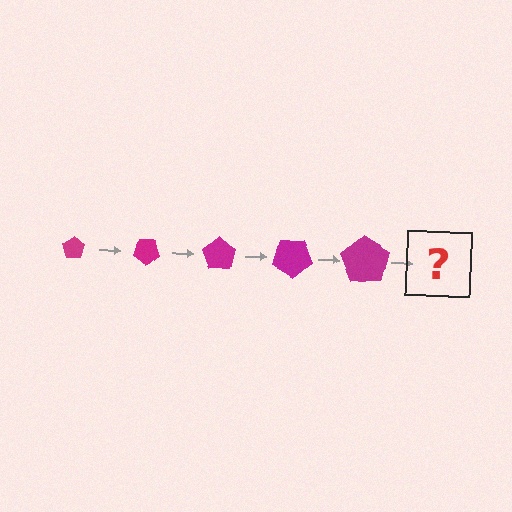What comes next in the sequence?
The next element should be a pentagon, larger than the previous one and rotated 175 degrees from the start.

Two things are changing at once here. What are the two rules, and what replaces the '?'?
The two rules are that the pentagon grows larger each step and it rotates 35 degrees each step. The '?' should be a pentagon, larger than the previous one and rotated 175 degrees from the start.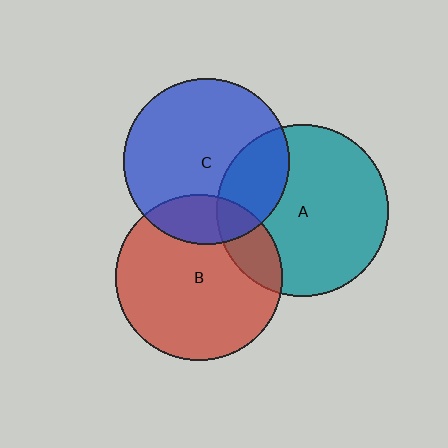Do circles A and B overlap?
Yes.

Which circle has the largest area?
Circle A (teal).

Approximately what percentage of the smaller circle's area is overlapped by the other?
Approximately 15%.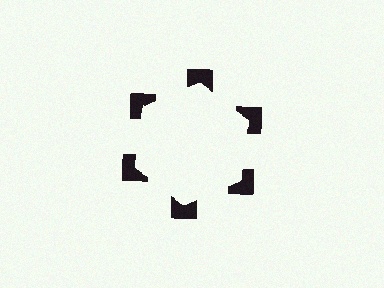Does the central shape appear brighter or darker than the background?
It typically appears slightly brighter than the background, even though no actual brightness change is drawn.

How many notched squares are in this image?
There are 6 — one at each vertex of the illusory hexagon.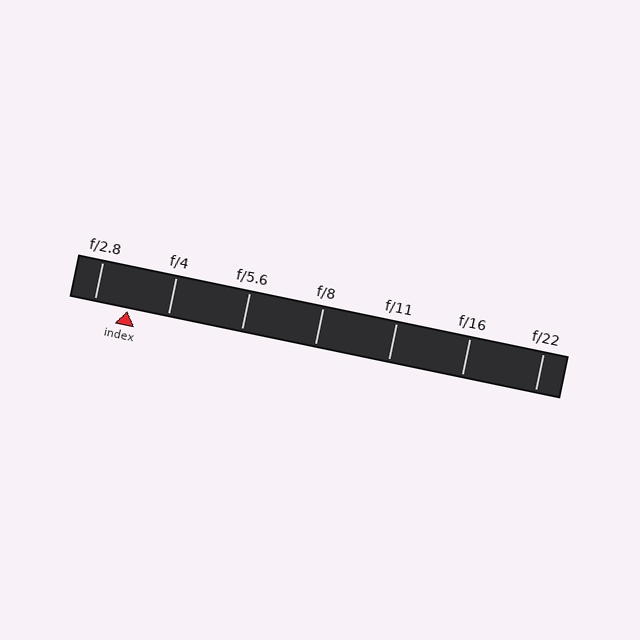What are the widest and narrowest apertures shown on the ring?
The widest aperture shown is f/2.8 and the narrowest is f/22.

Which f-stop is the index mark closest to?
The index mark is closest to f/2.8.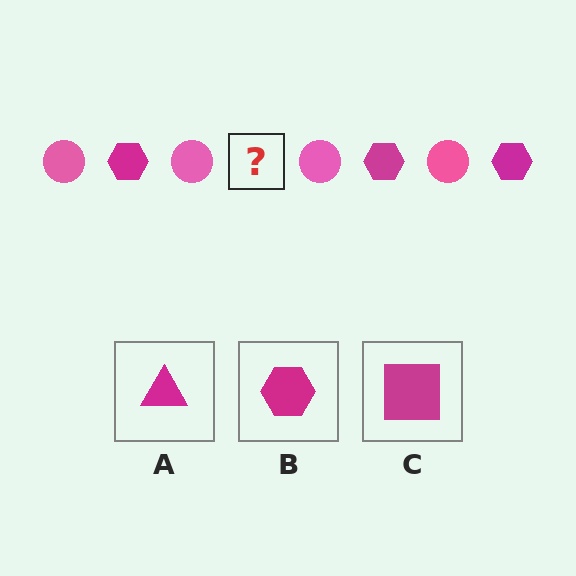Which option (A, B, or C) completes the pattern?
B.